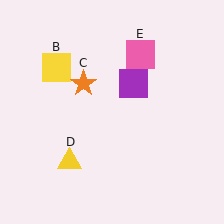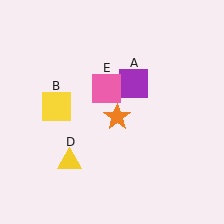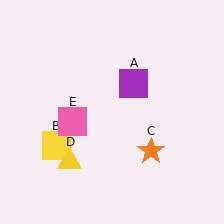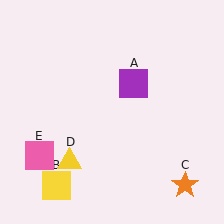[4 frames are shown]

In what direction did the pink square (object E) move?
The pink square (object E) moved down and to the left.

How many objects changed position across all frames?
3 objects changed position: yellow square (object B), orange star (object C), pink square (object E).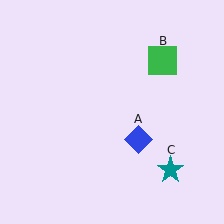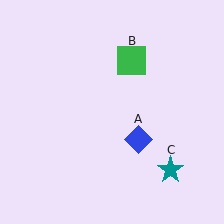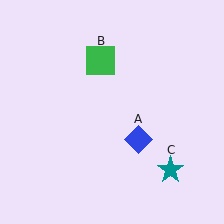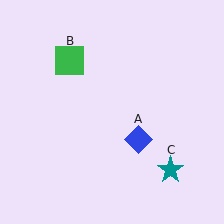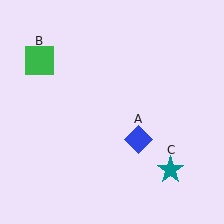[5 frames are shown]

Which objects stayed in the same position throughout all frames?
Blue diamond (object A) and teal star (object C) remained stationary.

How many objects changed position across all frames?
1 object changed position: green square (object B).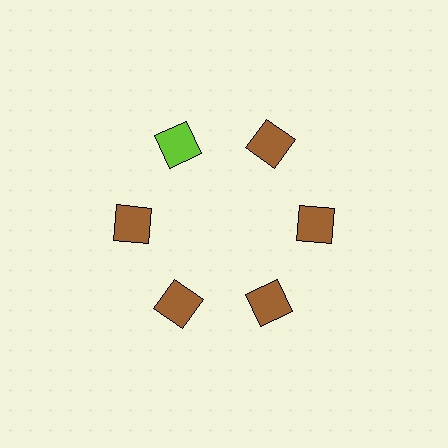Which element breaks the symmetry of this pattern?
The lime square at roughly the 11 o'clock position breaks the symmetry. All other shapes are brown squares.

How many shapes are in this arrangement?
There are 6 shapes arranged in a ring pattern.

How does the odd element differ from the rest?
It has a different color: lime instead of brown.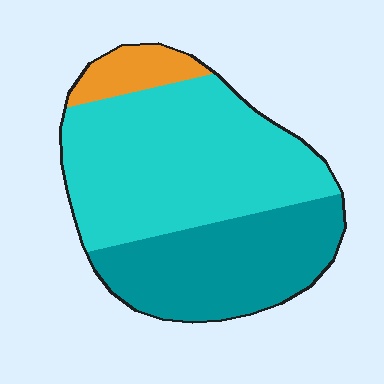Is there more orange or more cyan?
Cyan.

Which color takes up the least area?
Orange, at roughly 10%.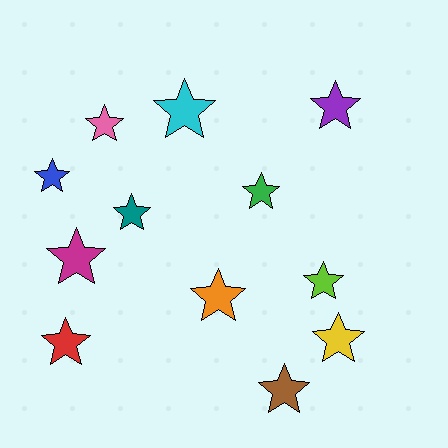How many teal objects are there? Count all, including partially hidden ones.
There is 1 teal object.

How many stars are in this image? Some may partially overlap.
There are 12 stars.